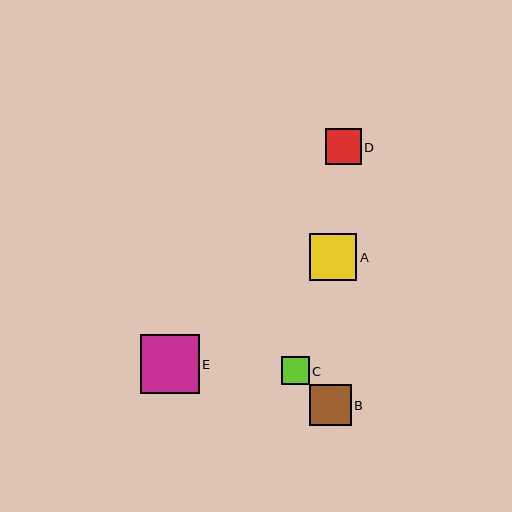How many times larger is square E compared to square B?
Square E is approximately 1.4 times the size of square B.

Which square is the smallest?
Square C is the smallest with a size of approximately 28 pixels.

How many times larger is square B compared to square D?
Square B is approximately 1.1 times the size of square D.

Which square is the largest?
Square E is the largest with a size of approximately 59 pixels.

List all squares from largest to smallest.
From largest to smallest: E, A, B, D, C.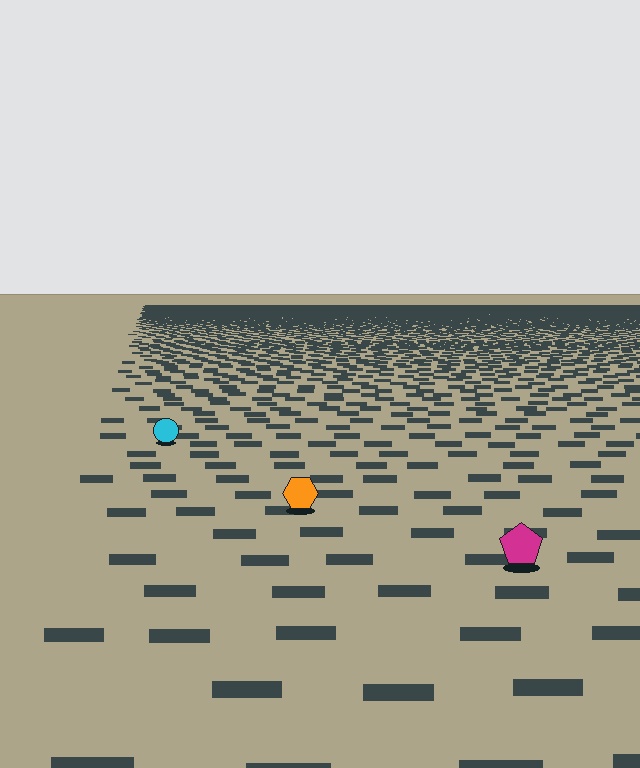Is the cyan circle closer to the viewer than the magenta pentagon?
No. The magenta pentagon is closer — you can tell from the texture gradient: the ground texture is coarser near it.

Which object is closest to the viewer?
The magenta pentagon is closest. The texture marks near it are larger and more spread out.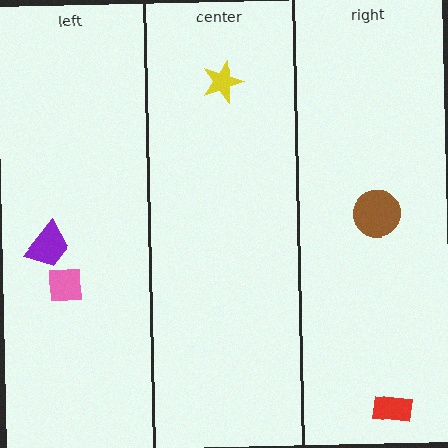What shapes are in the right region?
The red rectangle, the brown circle.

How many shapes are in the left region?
2.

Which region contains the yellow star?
The center region.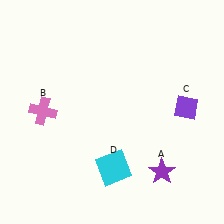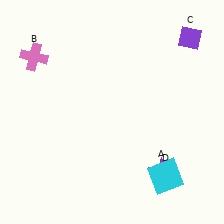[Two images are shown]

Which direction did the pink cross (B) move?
The pink cross (B) moved up.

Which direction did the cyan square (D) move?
The cyan square (D) moved right.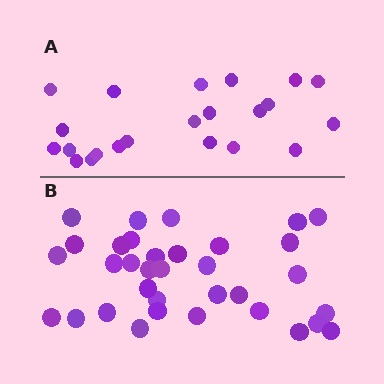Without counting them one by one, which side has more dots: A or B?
Region B (the bottom region) has more dots.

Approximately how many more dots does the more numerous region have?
Region B has roughly 12 or so more dots than region A.